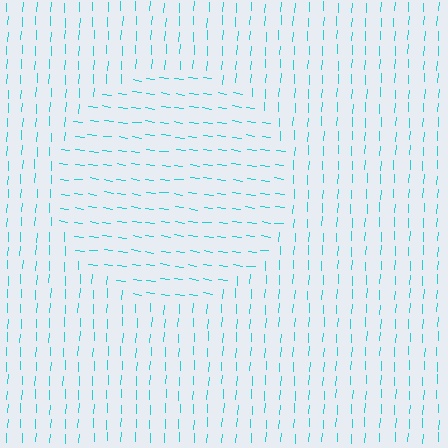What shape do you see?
I see a circle.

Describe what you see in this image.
The image is filled with small cyan line segments. A circle region in the image has lines oriented differently from the surrounding lines, creating a visible texture boundary.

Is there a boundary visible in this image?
Yes, there is a texture boundary formed by a change in line orientation.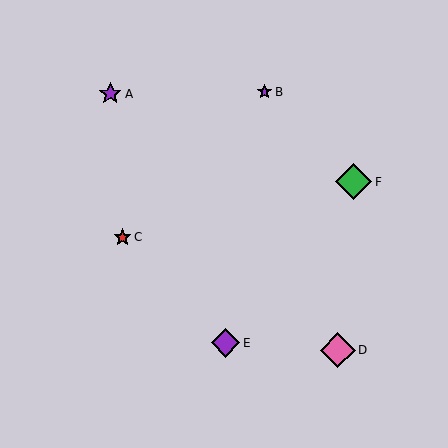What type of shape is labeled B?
Shape B is a purple star.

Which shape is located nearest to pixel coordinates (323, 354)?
The pink diamond (labeled D) at (338, 350) is nearest to that location.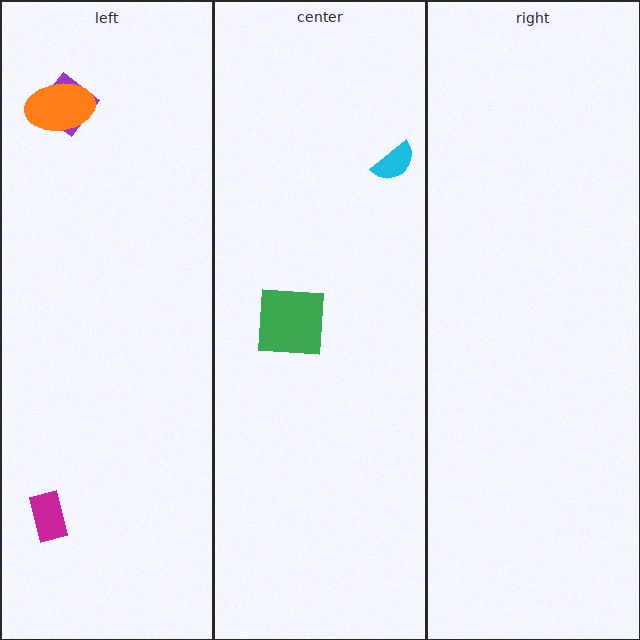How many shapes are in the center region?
2.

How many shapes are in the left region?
3.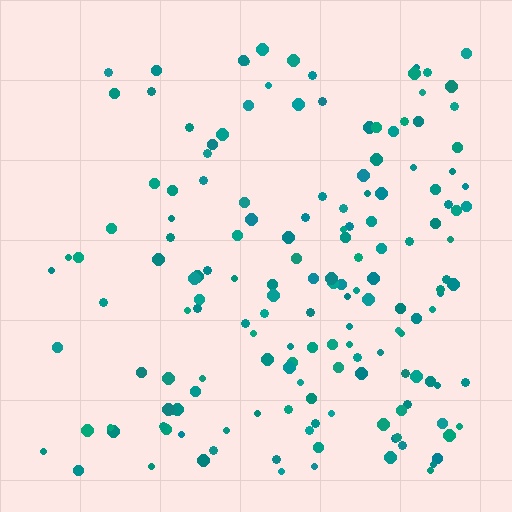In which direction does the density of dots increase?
From left to right, with the right side densest.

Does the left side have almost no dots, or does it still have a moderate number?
Still a moderate number, just noticeably fewer than the right.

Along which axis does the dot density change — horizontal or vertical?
Horizontal.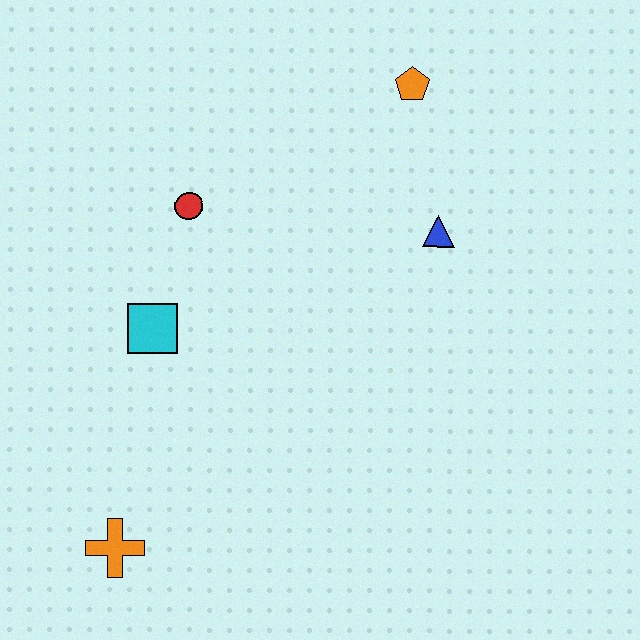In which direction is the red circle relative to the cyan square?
The red circle is above the cyan square.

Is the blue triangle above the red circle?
No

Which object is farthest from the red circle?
The orange cross is farthest from the red circle.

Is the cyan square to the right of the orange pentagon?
No